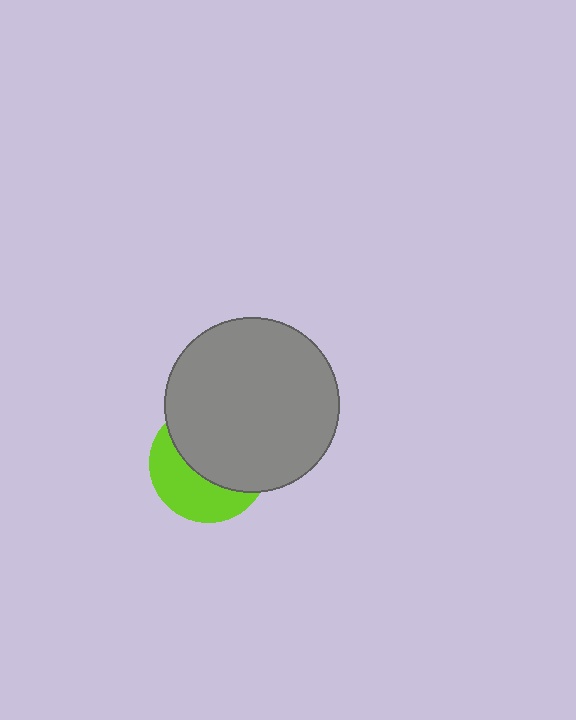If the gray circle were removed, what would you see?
You would see the complete lime circle.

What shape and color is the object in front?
The object in front is a gray circle.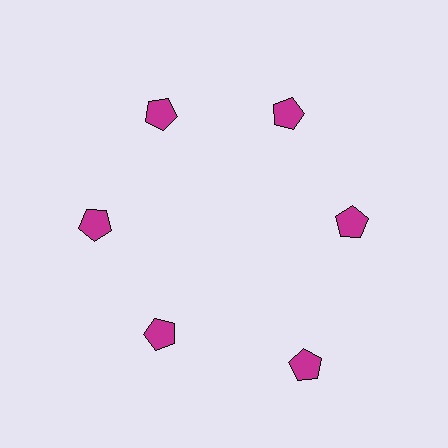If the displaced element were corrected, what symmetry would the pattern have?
It would have 6-fold rotational symmetry — the pattern would map onto itself every 60 degrees.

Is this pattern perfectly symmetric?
No. The 6 magenta pentagons are arranged in a ring, but one element near the 5 o'clock position is pushed outward from the center, breaking the 6-fold rotational symmetry.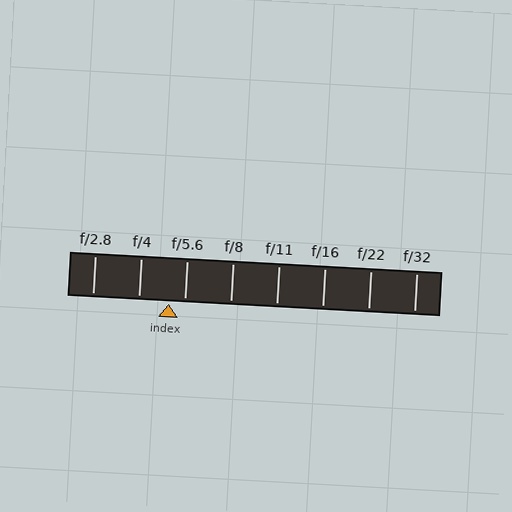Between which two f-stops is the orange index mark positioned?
The index mark is between f/4 and f/5.6.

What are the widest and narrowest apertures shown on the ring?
The widest aperture shown is f/2.8 and the narrowest is f/32.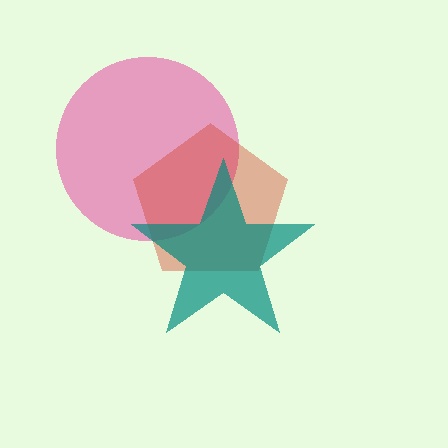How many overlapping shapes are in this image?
There are 3 overlapping shapes in the image.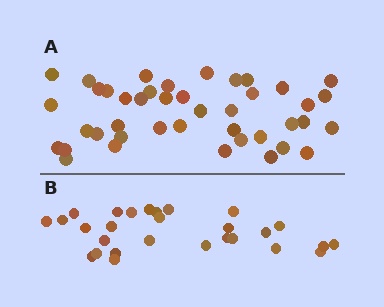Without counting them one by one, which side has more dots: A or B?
Region A (the top region) has more dots.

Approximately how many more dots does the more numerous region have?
Region A has approximately 15 more dots than region B.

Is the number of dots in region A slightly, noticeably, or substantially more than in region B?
Region A has substantially more. The ratio is roughly 1.5 to 1.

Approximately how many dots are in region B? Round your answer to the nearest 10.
About 30 dots. (The exact count is 28, which rounds to 30.)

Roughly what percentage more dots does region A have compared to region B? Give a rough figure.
About 50% more.